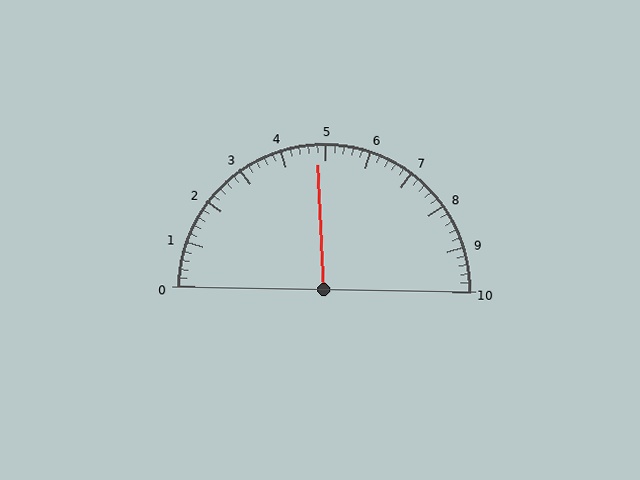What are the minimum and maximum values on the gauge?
The gauge ranges from 0 to 10.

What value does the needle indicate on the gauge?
The needle indicates approximately 4.8.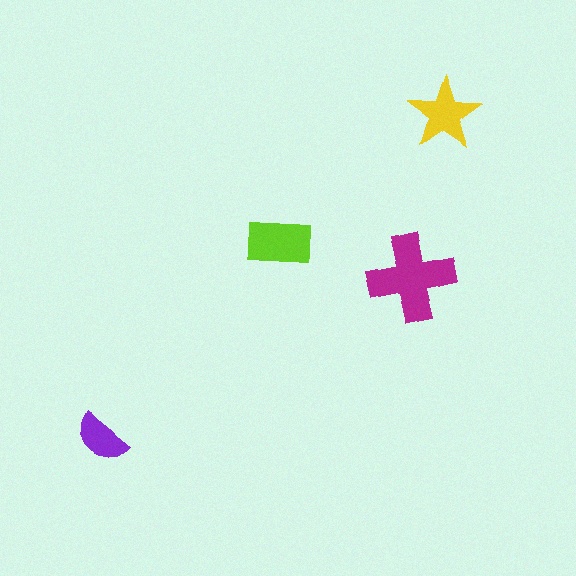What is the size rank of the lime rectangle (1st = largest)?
2nd.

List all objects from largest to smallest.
The magenta cross, the lime rectangle, the yellow star, the purple semicircle.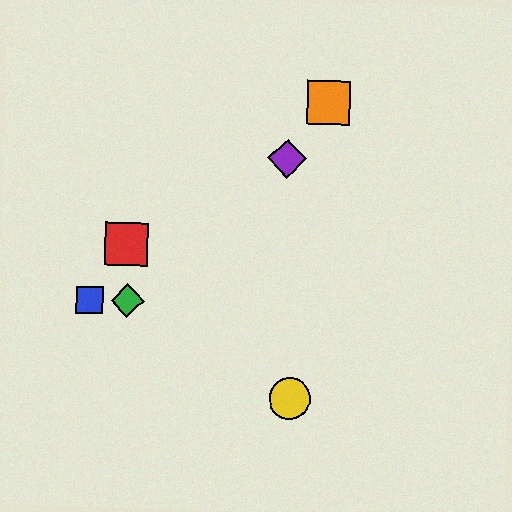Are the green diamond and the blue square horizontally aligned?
Yes, both are at y≈301.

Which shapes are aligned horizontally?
The blue square, the green diamond are aligned horizontally.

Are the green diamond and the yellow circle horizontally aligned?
No, the green diamond is at y≈301 and the yellow circle is at y≈399.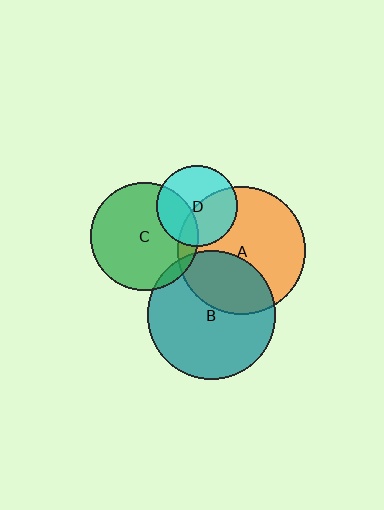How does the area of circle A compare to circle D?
Approximately 2.4 times.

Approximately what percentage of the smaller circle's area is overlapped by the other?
Approximately 35%.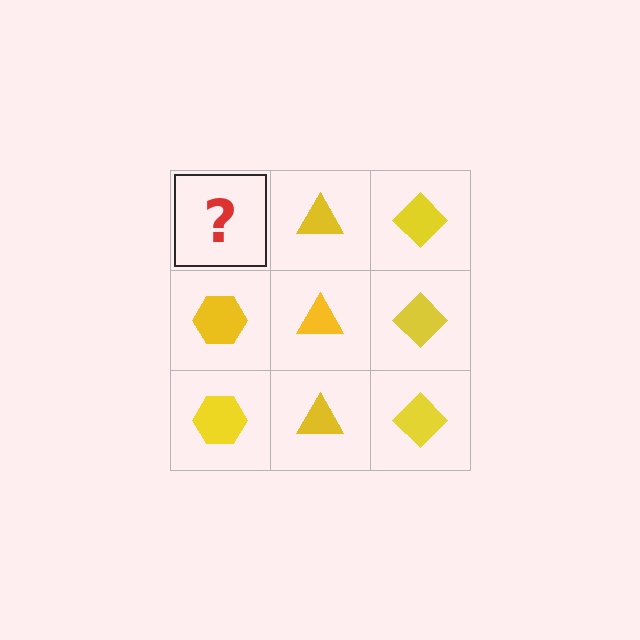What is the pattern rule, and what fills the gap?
The rule is that each column has a consistent shape. The gap should be filled with a yellow hexagon.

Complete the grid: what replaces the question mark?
The question mark should be replaced with a yellow hexagon.